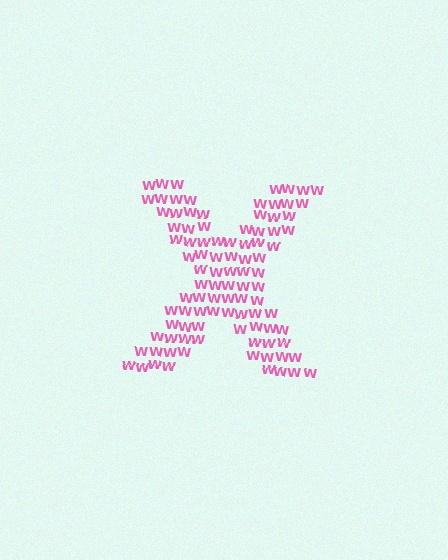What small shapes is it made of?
It is made of small letter W's.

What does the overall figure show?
The overall figure shows the letter X.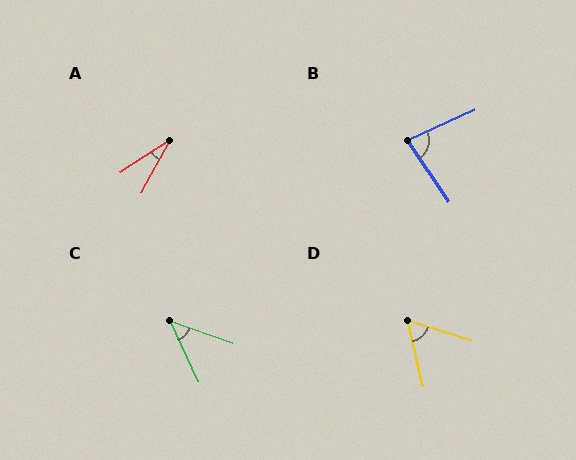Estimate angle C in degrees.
Approximately 46 degrees.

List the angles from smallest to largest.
A (28°), C (46°), D (59°), B (81°).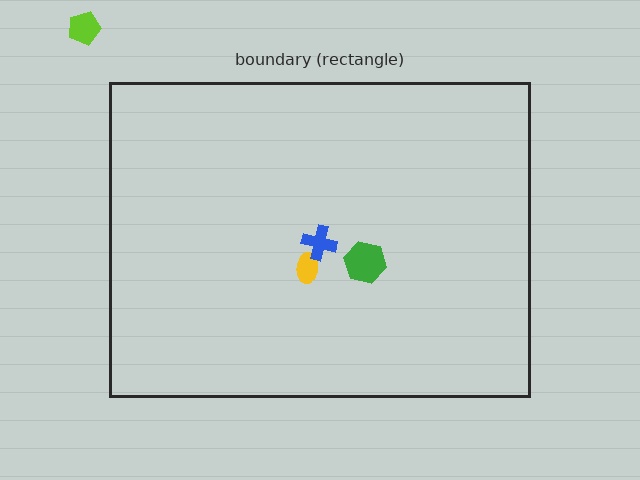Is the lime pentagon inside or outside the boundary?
Outside.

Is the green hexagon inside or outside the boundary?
Inside.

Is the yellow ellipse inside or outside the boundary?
Inside.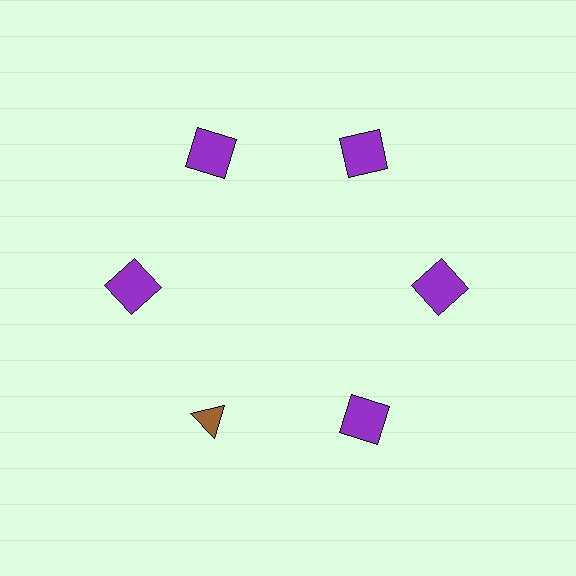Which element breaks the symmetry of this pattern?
The brown triangle at roughly the 7 o'clock position breaks the symmetry. All other shapes are purple squares.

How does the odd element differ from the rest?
It differs in both color (brown instead of purple) and shape (triangle instead of square).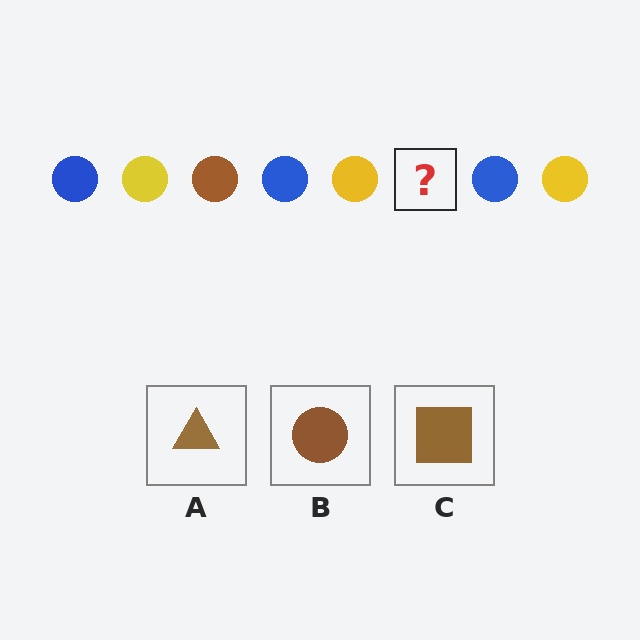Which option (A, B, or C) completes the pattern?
B.